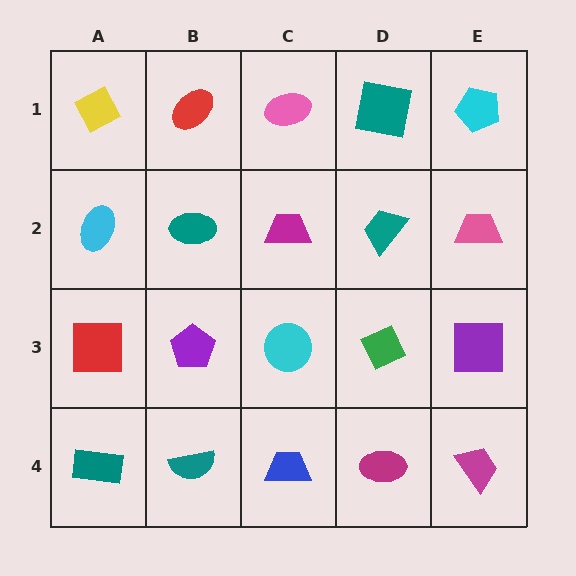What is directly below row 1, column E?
A pink trapezoid.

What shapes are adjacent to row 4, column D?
A green diamond (row 3, column D), a blue trapezoid (row 4, column C), a magenta trapezoid (row 4, column E).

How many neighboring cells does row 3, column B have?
4.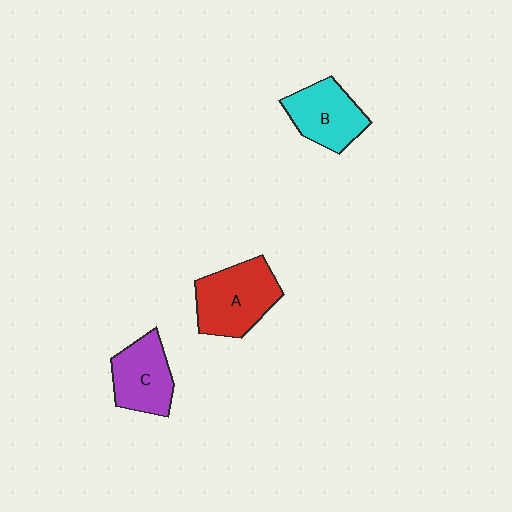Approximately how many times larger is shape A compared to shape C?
Approximately 1.3 times.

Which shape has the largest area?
Shape A (red).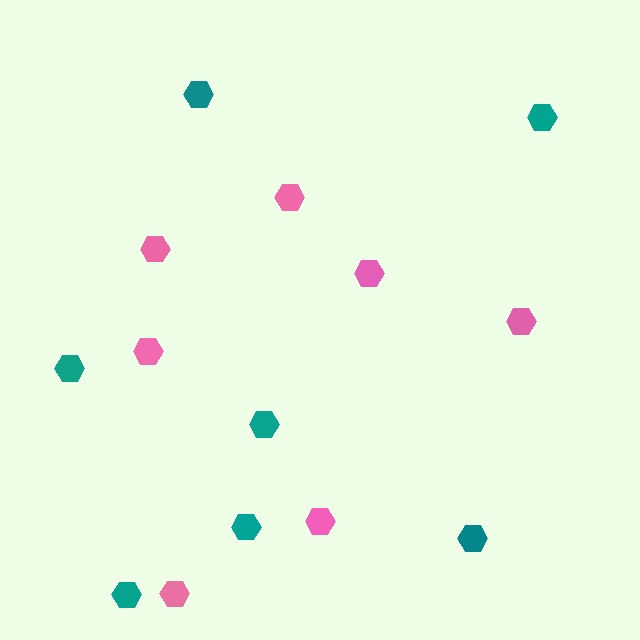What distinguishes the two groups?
There are 2 groups: one group of teal hexagons (7) and one group of pink hexagons (7).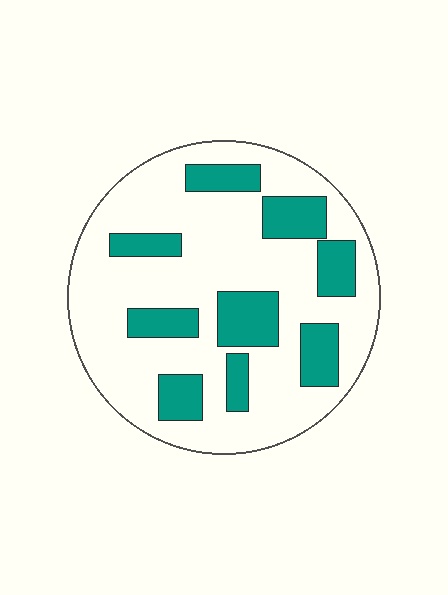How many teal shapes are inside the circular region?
9.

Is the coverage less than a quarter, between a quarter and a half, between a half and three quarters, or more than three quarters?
Between a quarter and a half.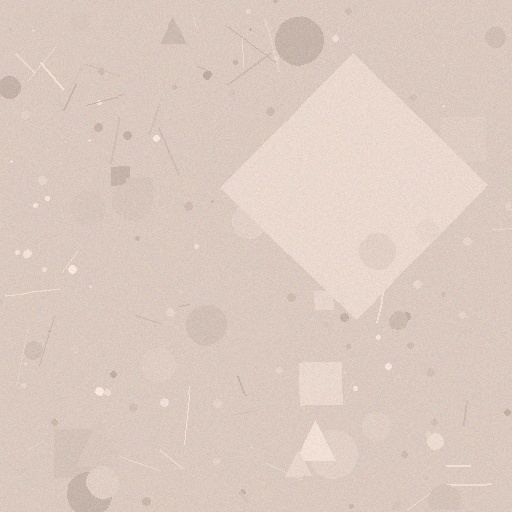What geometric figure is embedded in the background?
A diamond is embedded in the background.